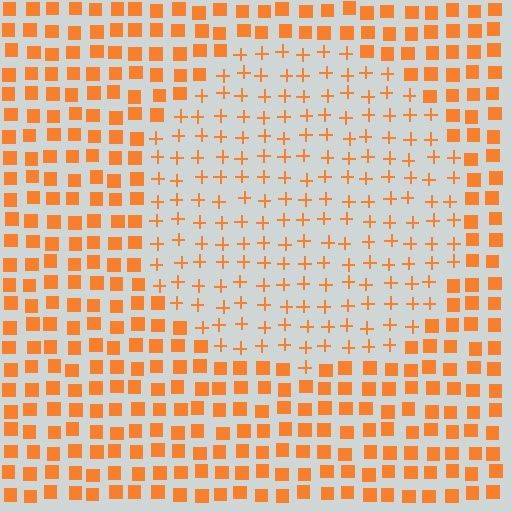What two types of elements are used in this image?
The image uses plus signs inside the circle region and squares outside it.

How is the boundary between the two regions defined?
The boundary is defined by a change in element shape: plus signs inside vs. squares outside. All elements share the same color and spacing.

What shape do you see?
I see a circle.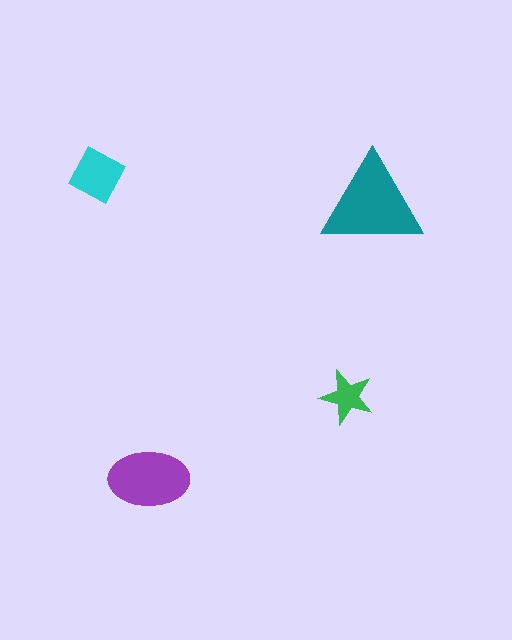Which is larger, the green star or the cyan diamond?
The cyan diamond.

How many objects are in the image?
There are 4 objects in the image.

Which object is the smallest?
The green star.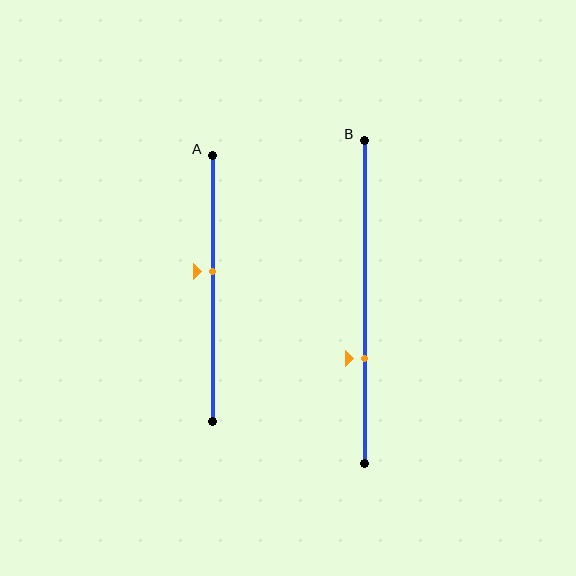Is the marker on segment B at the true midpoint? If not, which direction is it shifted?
No, the marker on segment B is shifted downward by about 17% of the segment length.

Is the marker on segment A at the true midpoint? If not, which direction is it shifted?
No, the marker on segment A is shifted upward by about 7% of the segment length.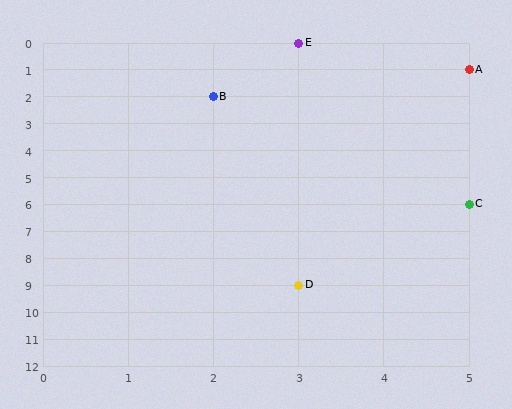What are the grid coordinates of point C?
Point C is at grid coordinates (5, 6).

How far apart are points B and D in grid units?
Points B and D are 1 column and 7 rows apart (about 7.1 grid units diagonally).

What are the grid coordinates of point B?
Point B is at grid coordinates (2, 2).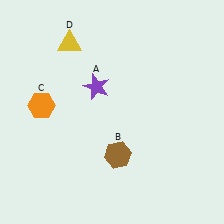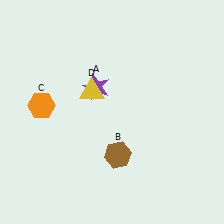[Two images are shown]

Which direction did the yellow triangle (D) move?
The yellow triangle (D) moved down.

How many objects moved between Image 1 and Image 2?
1 object moved between the two images.